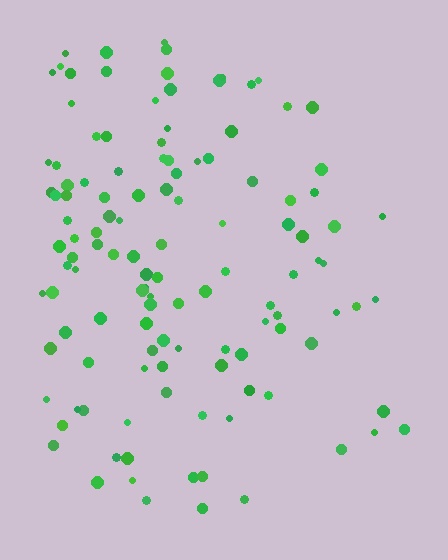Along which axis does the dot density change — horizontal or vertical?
Horizontal.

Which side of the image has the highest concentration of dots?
The left.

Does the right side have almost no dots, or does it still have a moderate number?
Still a moderate number, just noticeably fewer than the left.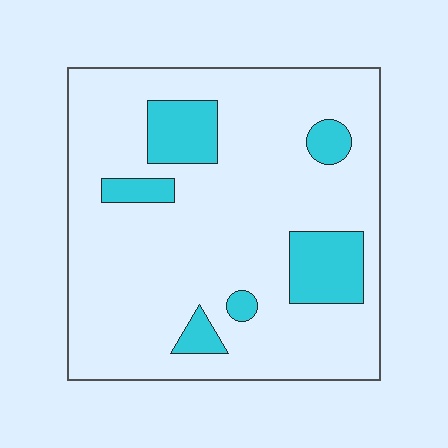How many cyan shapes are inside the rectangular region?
6.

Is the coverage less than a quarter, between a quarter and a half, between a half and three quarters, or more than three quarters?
Less than a quarter.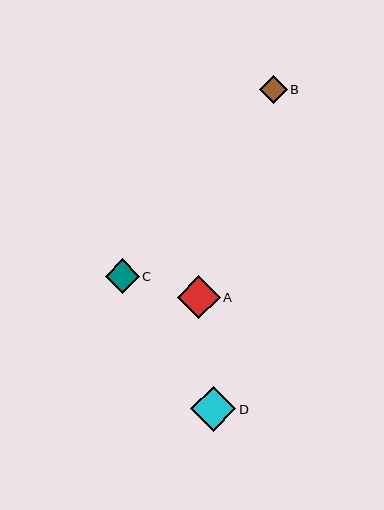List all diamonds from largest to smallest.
From largest to smallest: D, A, C, B.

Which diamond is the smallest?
Diamond B is the smallest with a size of approximately 28 pixels.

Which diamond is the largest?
Diamond D is the largest with a size of approximately 45 pixels.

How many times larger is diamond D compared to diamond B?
Diamond D is approximately 1.6 times the size of diamond B.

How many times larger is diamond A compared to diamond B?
Diamond A is approximately 1.5 times the size of diamond B.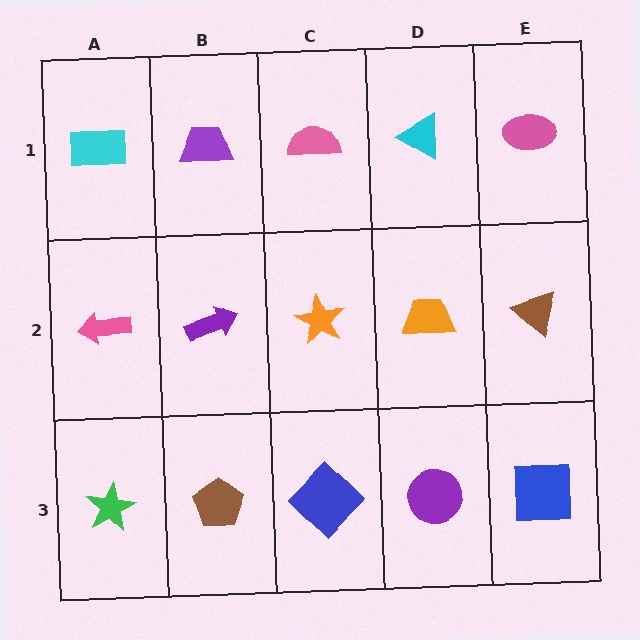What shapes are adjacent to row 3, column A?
A pink arrow (row 2, column A), a brown pentagon (row 3, column B).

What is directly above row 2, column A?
A cyan rectangle.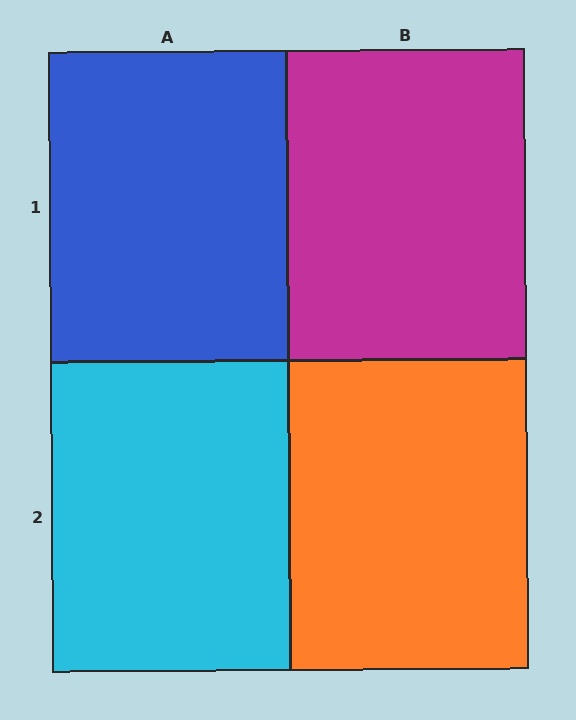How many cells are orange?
1 cell is orange.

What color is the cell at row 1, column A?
Blue.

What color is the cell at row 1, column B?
Magenta.